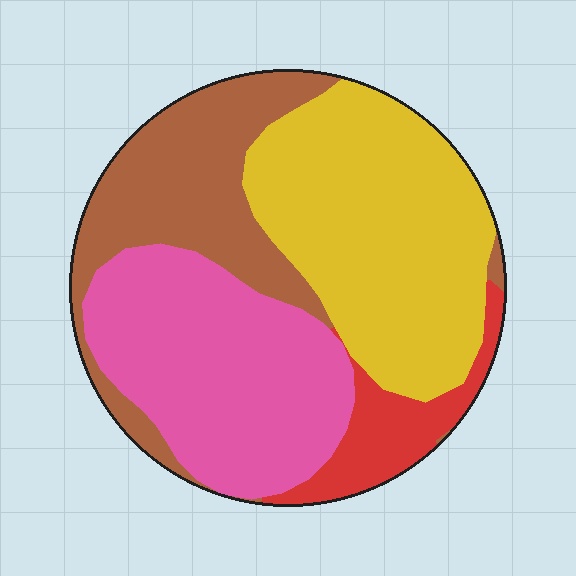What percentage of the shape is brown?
Brown takes up about one quarter (1/4) of the shape.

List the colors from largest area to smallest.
From largest to smallest: yellow, pink, brown, red.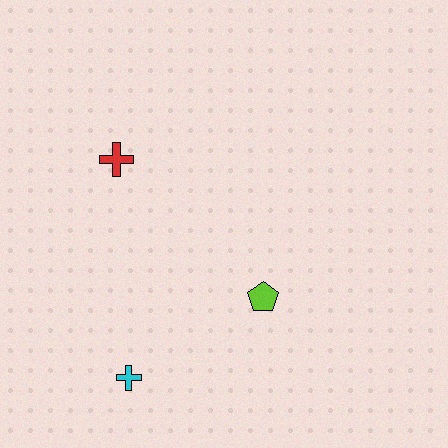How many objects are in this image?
There are 3 objects.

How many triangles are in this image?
There are no triangles.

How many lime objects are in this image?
There is 1 lime object.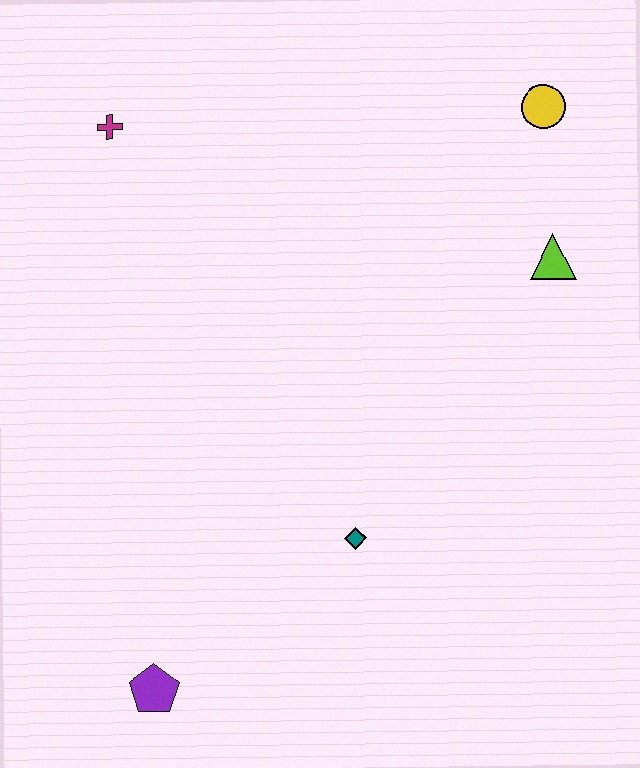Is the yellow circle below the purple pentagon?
No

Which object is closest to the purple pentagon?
The teal diamond is closest to the purple pentagon.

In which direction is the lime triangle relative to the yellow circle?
The lime triangle is below the yellow circle.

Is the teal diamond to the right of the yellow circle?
No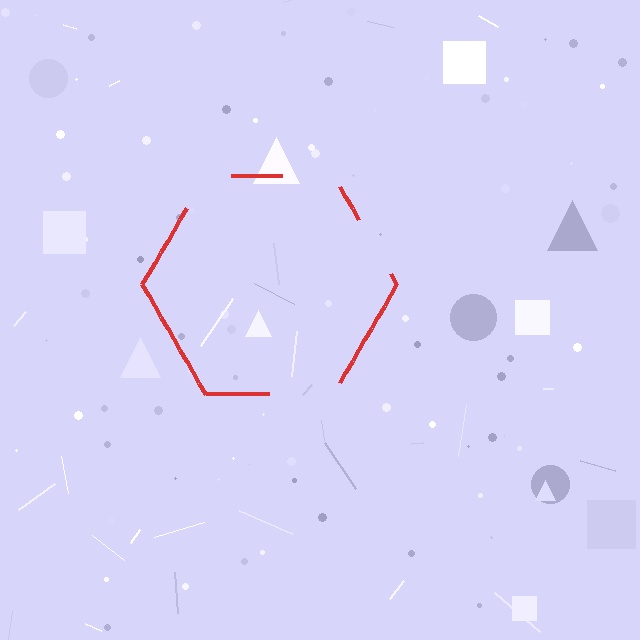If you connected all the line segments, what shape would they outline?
They would outline a hexagon.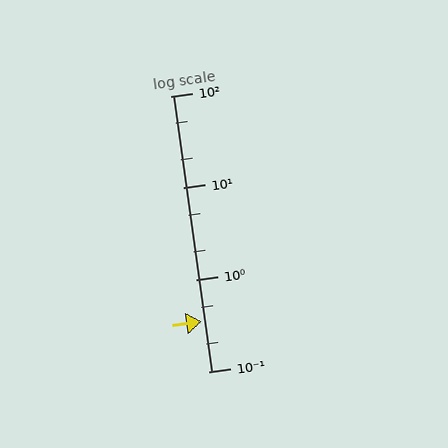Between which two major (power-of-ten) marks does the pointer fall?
The pointer is between 0.1 and 1.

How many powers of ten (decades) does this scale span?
The scale spans 3 decades, from 0.1 to 100.